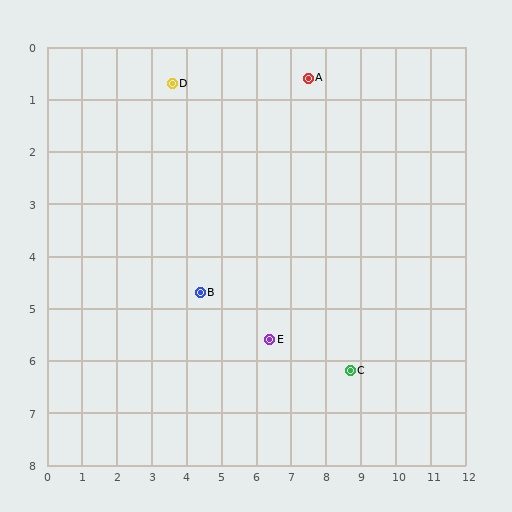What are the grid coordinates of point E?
Point E is at approximately (6.4, 5.6).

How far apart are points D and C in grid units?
Points D and C are about 7.5 grid units apart.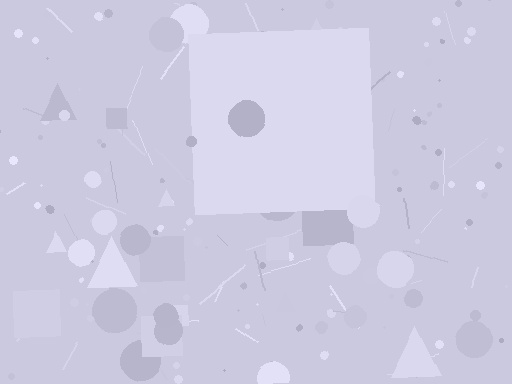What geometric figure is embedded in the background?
A square is embedded in the background.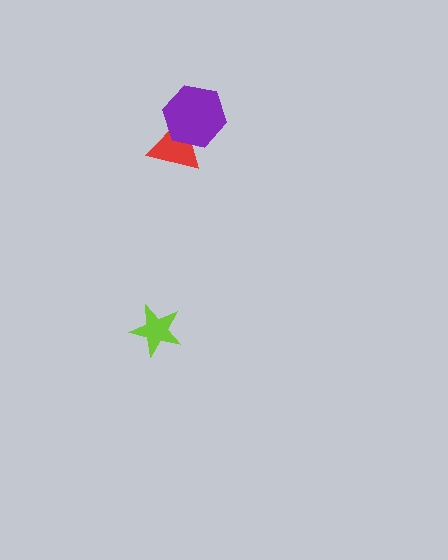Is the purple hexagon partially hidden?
No, no other shape covers it.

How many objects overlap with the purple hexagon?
1 object overlaps with the purple hexagon.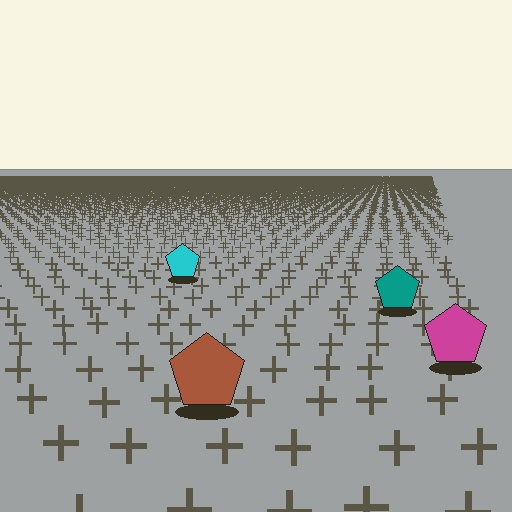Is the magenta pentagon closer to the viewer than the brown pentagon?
No. The brown pentagon is closer — you can tell from the texture gradient: the ground texture is coarser near it.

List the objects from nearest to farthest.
From nearest to farthest: the brown pentagon, the magenta pentagon, the teal pentagon, the cyan pentagon.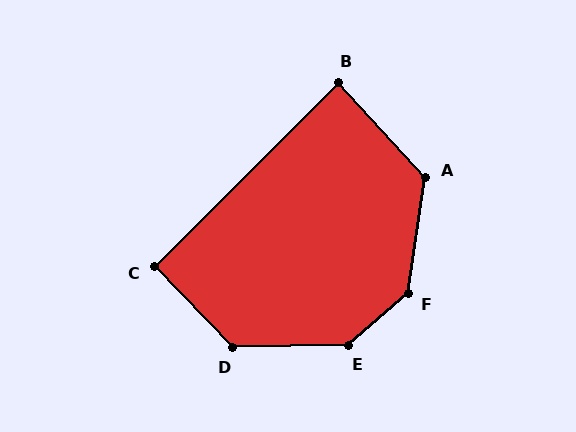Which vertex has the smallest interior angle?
B, at approximately 87 degrees.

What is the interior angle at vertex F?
Approximately 140 degrees (obtuse).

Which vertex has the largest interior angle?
E, at approximately 140 degrees.